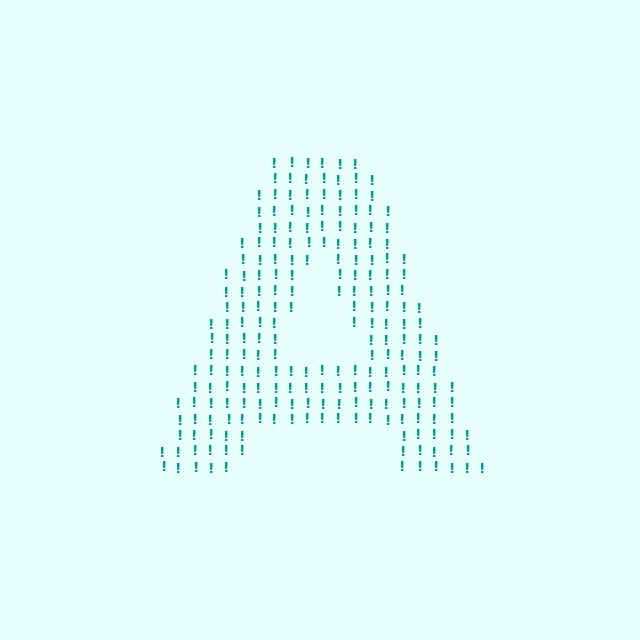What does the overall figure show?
The overall figure shows the letter A.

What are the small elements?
The small elements are exclamation marks.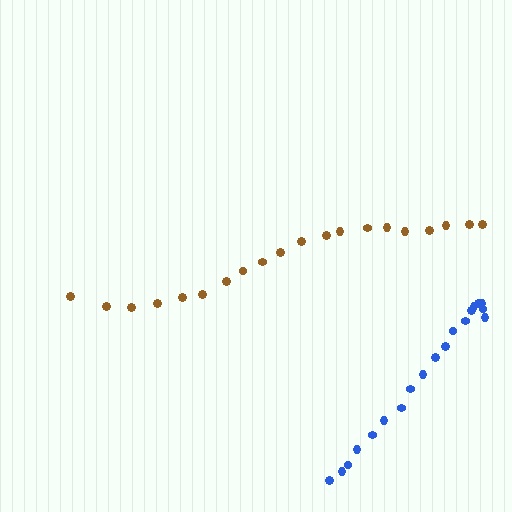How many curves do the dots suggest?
There are 2 distinct paths.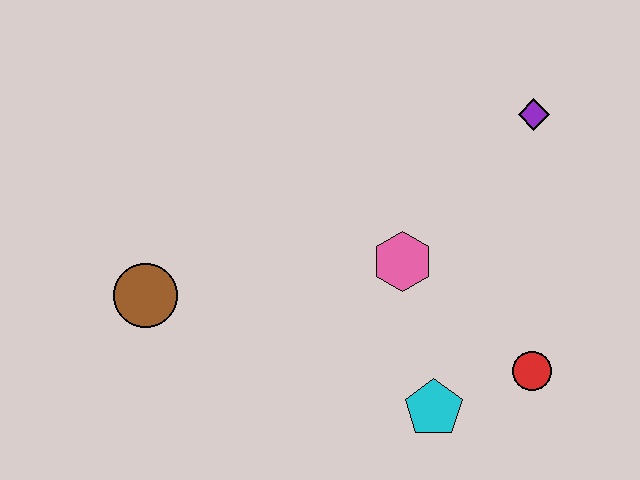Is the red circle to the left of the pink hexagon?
No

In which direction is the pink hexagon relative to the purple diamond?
The pink hexagon is below the purple diamond.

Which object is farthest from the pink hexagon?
The brown circle is farthest from the pink hexagon.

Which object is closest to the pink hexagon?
The cyan pentagon is closest to the pink hexagon.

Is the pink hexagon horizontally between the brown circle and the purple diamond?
Yes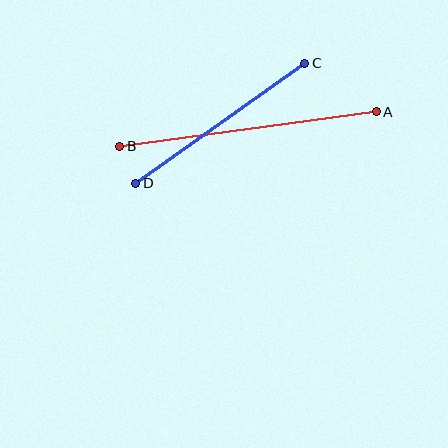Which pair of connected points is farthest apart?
Points A and B are farthest apart.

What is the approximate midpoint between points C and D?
The midpoint is at approximately (220, 123) pixels.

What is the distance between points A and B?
The distance is approximately 259 pixels.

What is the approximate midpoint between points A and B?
The midpoint is at approximately (248, 129) pixels.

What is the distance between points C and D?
The distance is approximately 207 pixels.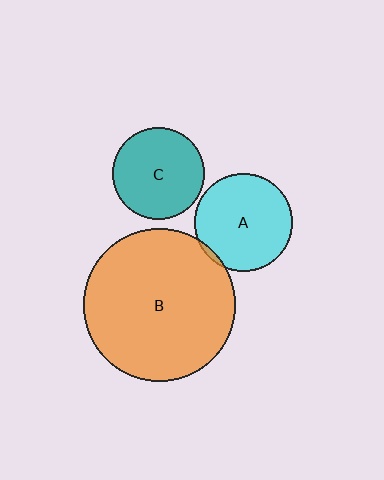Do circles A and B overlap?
Yes.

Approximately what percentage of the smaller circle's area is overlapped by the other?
Approximately 5%.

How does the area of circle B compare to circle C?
Approximately 2.8 times.